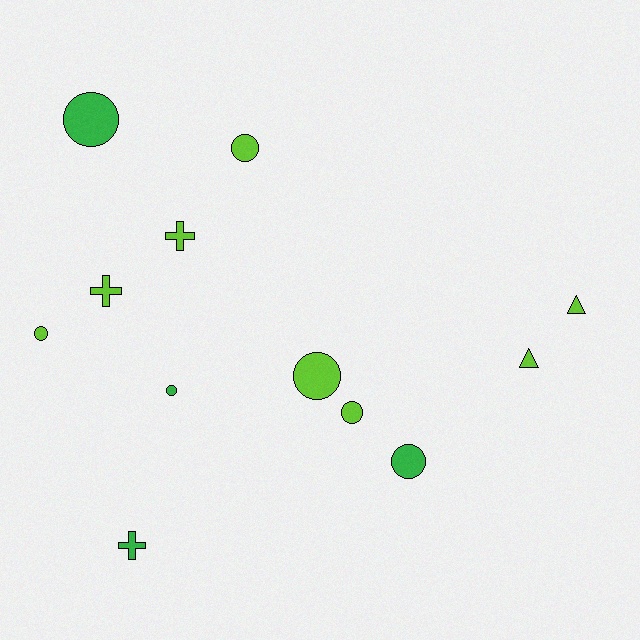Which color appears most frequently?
Lime, with 8 objects.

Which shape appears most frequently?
Circle, with 7 objects.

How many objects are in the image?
There are 12 objects.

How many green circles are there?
There are 3 green circles.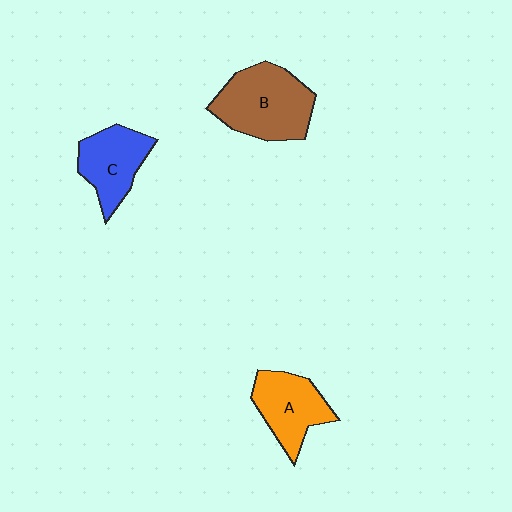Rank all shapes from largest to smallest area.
From largest to smallest: B (brown), A (orange), C (blue).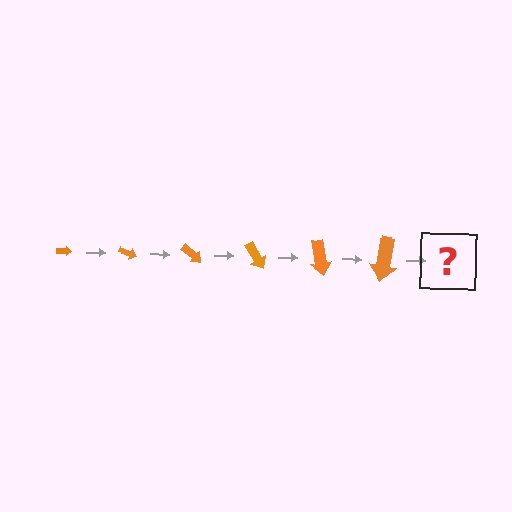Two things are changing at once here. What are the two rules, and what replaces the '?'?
The two rules are that the arrow grows larger each step and it rotates 20 degrees each step. The '?' should be an arrow, larger than the previous one and rotated 120 degrees from the start.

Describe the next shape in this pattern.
It should be an arrow, larger than the previous one and rotated 120 degrees from the start.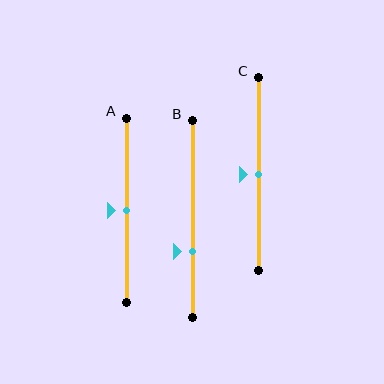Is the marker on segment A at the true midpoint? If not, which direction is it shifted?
Yes, the marker on segment A is at the true midpoint.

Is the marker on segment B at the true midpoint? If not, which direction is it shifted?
No, the marker on segment B is shifted downward by about 16% of the segment length.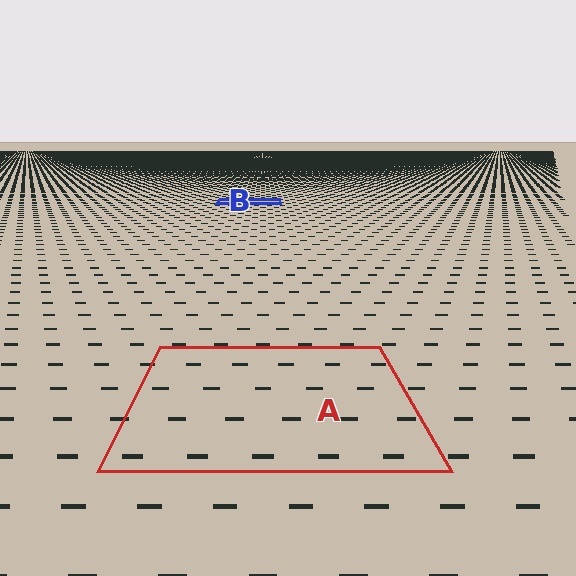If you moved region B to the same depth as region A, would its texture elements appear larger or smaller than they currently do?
They would appear larger. At a closer depth, the same texture elements are projected at a bigger on-screen size.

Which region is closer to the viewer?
Region A is closer. The texture elements there are larger and more spread out.